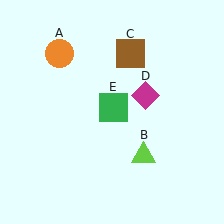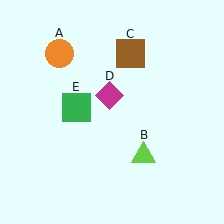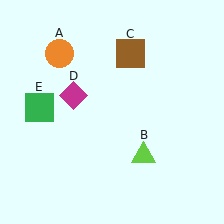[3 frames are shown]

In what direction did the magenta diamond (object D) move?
The magenta diamond (object D) moved left.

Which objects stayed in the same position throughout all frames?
Orange circle (object A) and lime triangle (object B) and brown square (object C) remained stationary.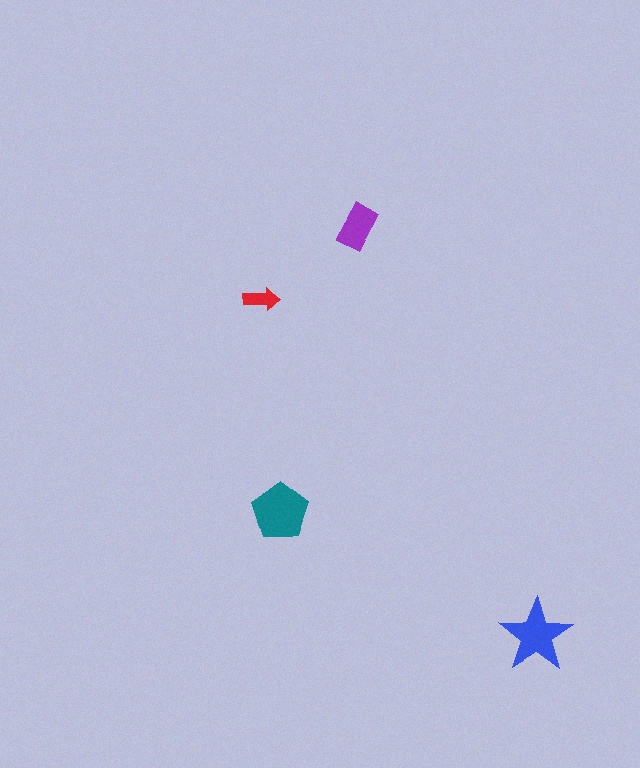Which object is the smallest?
The red arrow.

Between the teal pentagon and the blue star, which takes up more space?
The teal pentagon.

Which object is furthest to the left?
The red arrow is leftmost.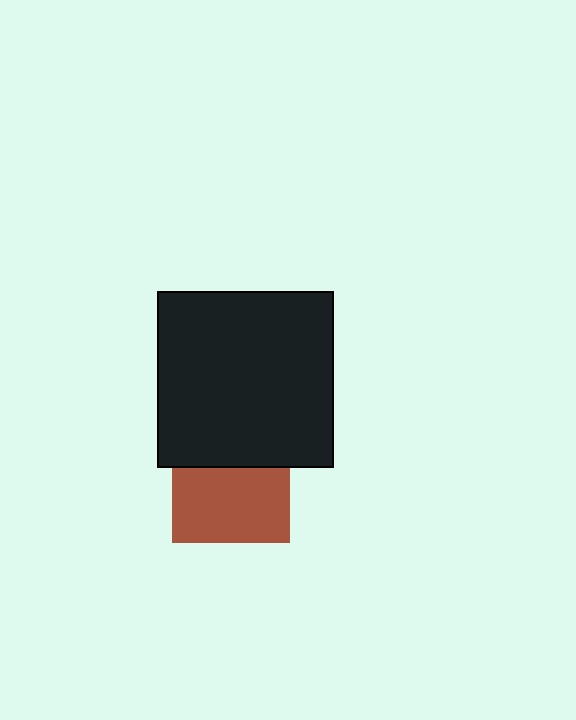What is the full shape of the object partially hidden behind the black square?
The partially hidden object is a brown square.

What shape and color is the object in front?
The object in front is a black square.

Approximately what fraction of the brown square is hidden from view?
Roughly 36% of the brown square is hidden behind the black square.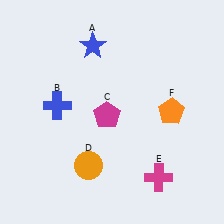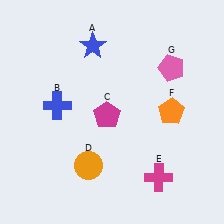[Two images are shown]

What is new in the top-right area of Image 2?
A pink pentagon (G) was added in the top-right area of Image 2.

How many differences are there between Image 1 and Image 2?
There is 1 difference between the two images.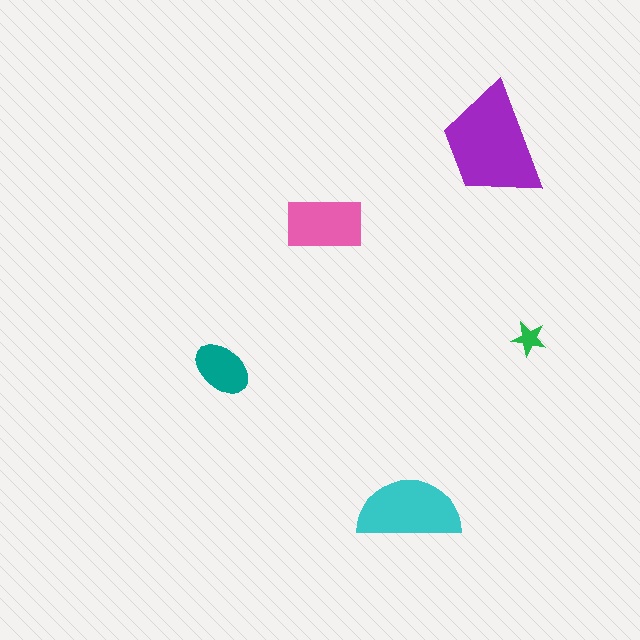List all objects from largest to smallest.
The purple trapezoid, the cyan semicircle, the pink rectangle, the teal ellipse, the green star.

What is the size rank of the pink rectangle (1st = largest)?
3rd.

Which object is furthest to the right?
The green star is rightmost.